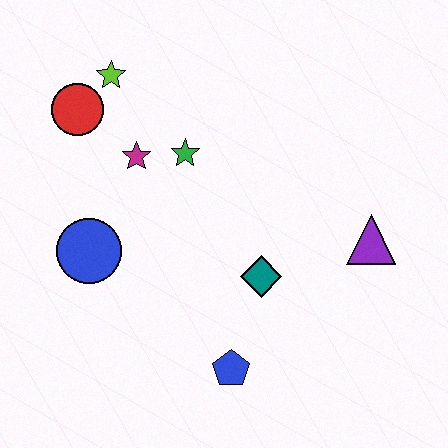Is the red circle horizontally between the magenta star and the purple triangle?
No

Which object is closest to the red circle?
The lime star is closest to the red circle.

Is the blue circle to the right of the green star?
No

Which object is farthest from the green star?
The blue pentagon is farthest from the green star.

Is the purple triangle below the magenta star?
Yes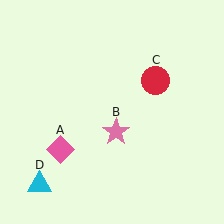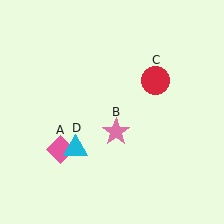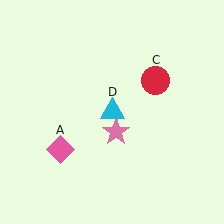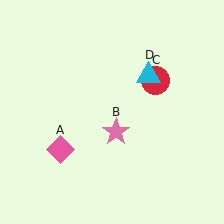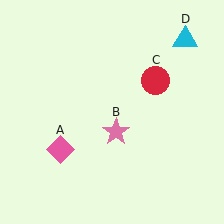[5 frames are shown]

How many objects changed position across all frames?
1 object changed position: cyan triangle (object D).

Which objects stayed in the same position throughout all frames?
Pink diamond (object A) and pink star (object B) and red circle (object C) remained stationary.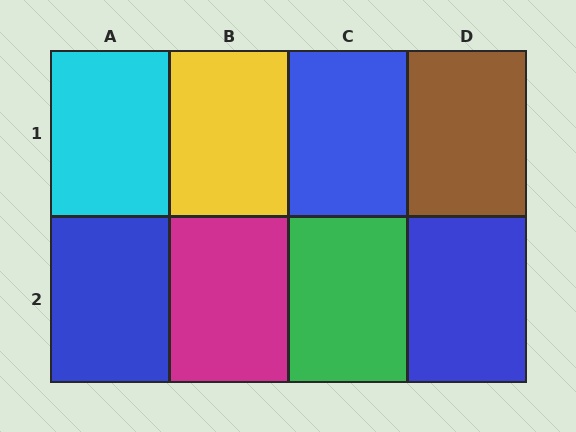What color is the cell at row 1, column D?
Brown.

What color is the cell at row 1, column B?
Yellow.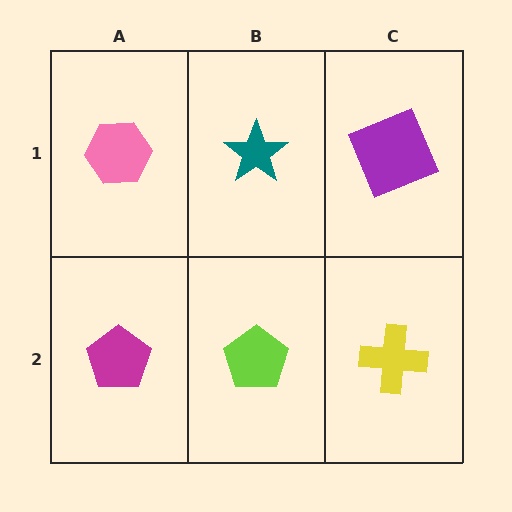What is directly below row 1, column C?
A yellow cross.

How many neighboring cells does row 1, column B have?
3.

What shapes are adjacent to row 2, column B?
A teal star (row 1, column B), a magenta pentagon (row 2, column A), a yellow cross (row 2, column C).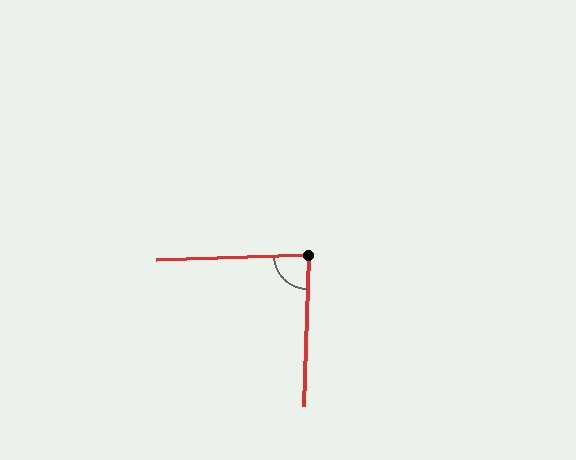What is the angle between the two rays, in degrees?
Approximately 86 degrees.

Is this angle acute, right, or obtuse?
It is approximately a right angle.